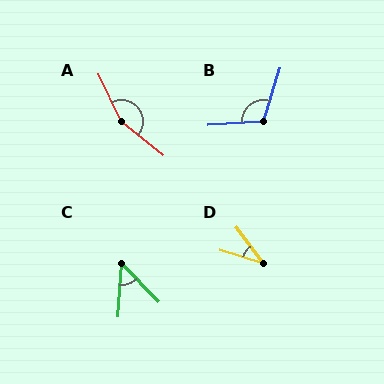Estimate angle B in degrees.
Approximately 111 degrees.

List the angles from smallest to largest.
D (36°), C (49°), B (111°), A (154°).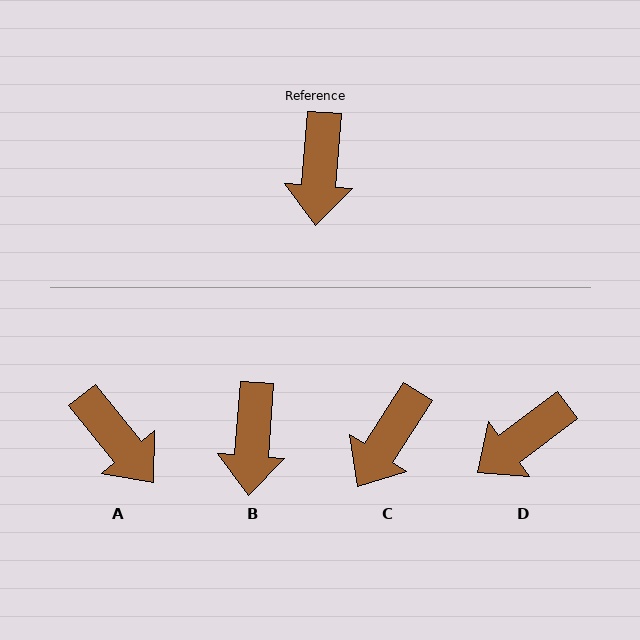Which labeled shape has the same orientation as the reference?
B.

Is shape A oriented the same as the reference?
No, it is off by about 43 degrees.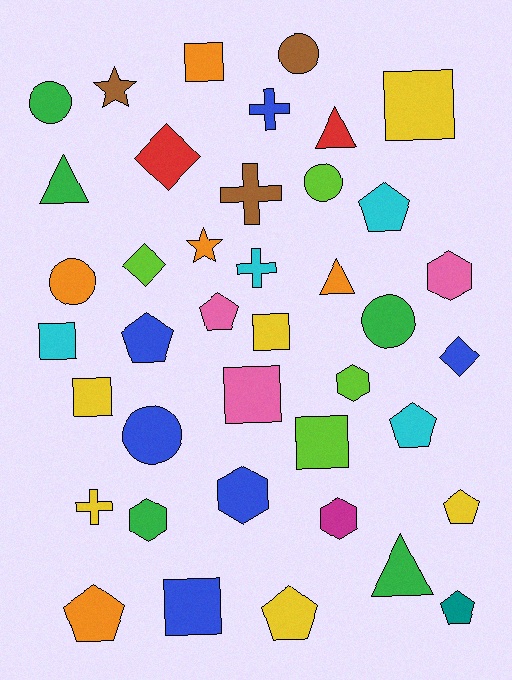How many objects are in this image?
There are 40 objects.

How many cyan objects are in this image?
There are 4 cyan objects.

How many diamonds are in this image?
There are 3 diamonds.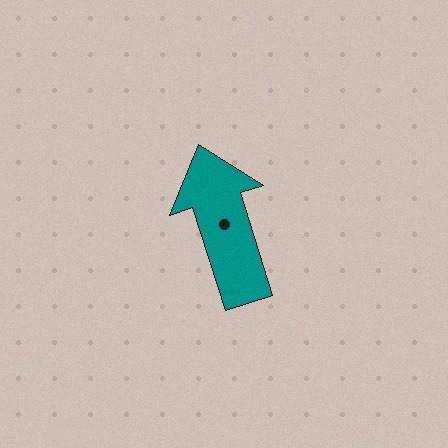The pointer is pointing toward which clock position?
Roughly 11 o'clock.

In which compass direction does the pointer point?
North.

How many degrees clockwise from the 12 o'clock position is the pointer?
Approximately 342 degrees.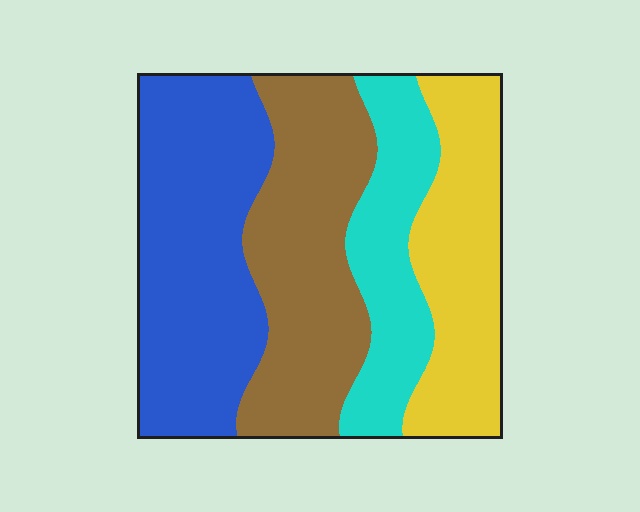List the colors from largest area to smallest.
From largest to smallest: blue, brown, yellow, cyan.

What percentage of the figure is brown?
Brown takes up between a quarter and a half of the figure.